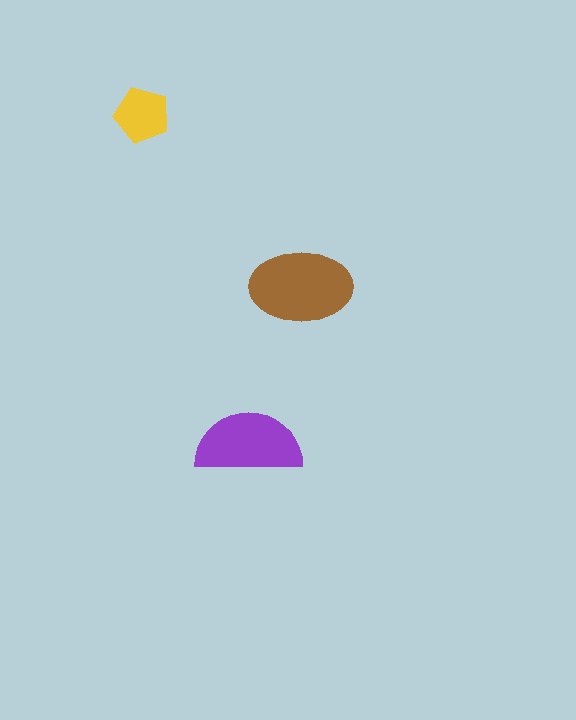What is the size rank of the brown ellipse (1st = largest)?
1st.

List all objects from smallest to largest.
The yellow pentagon, the purple semicircle, the brown ellipse.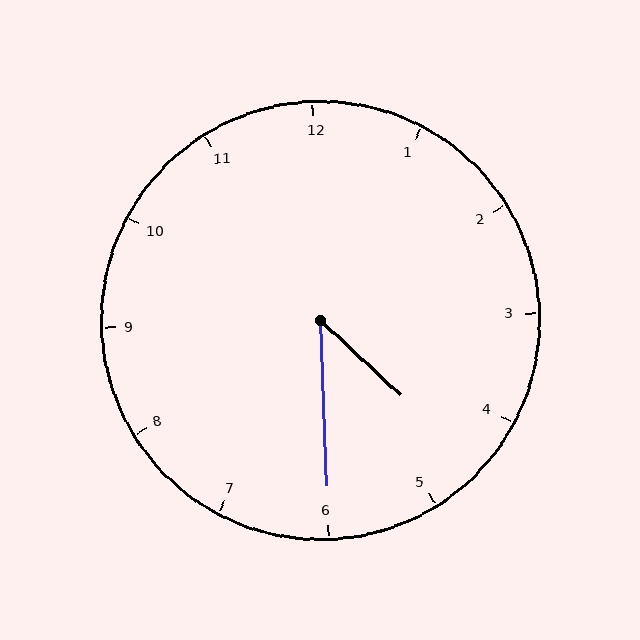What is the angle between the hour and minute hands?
Approximately 45 degrees.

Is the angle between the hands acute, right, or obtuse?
It is acute.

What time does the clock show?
4:30.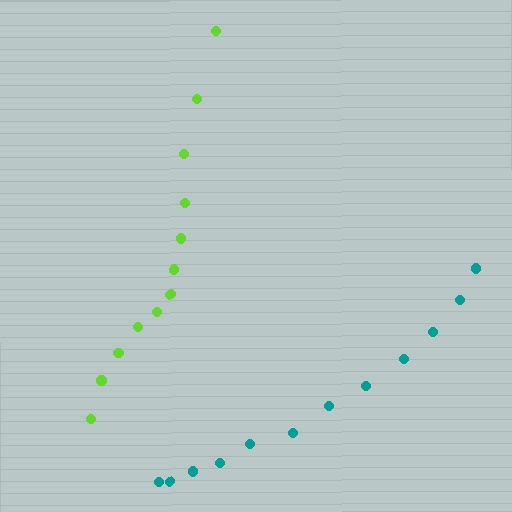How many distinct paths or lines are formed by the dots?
There are 2 distinct paths.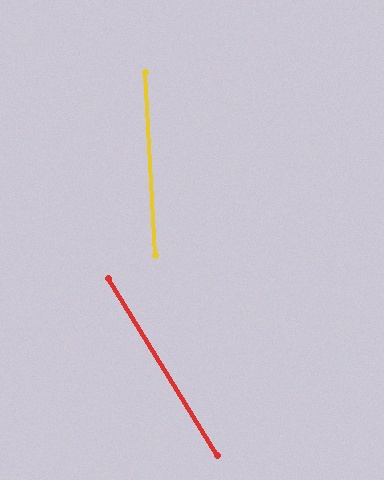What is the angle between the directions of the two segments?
Approximately 29 degrees.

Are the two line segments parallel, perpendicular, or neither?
Neither parallel nor perpendicular — they differ by about 29°.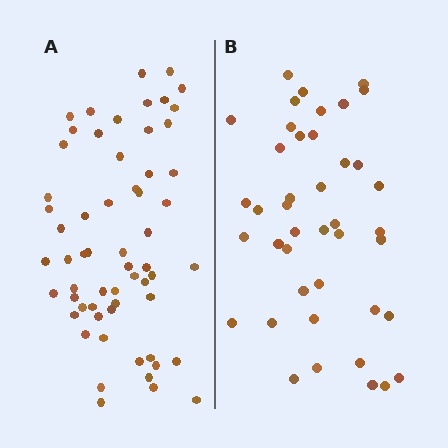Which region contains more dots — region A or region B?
Region A (the left region) has more dots.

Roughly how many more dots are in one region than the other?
Region A has approximately 20 more dots than region B.